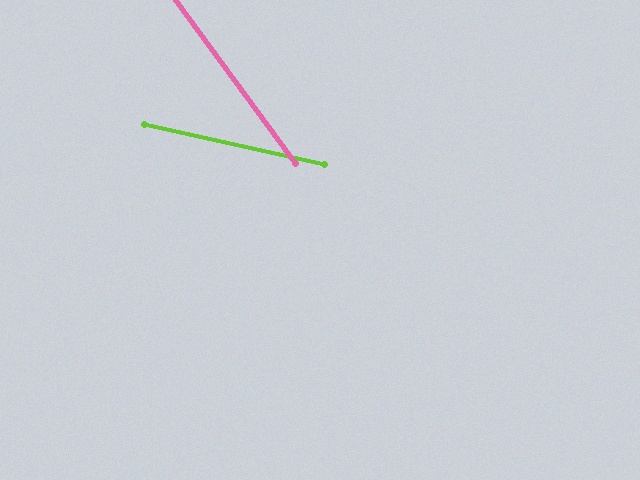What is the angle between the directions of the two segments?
Approximately 41 degrees.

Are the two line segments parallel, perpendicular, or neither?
Neither parallel nor perpendicular — they differ by about 41°.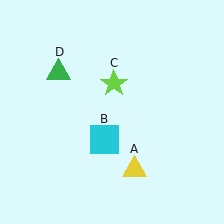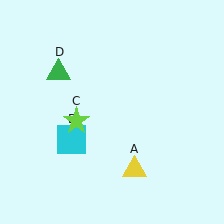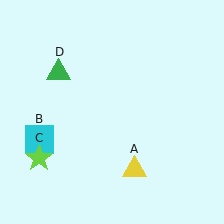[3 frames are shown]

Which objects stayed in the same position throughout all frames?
Yellow triangle (object A) and green triangle (object D) remained stationary.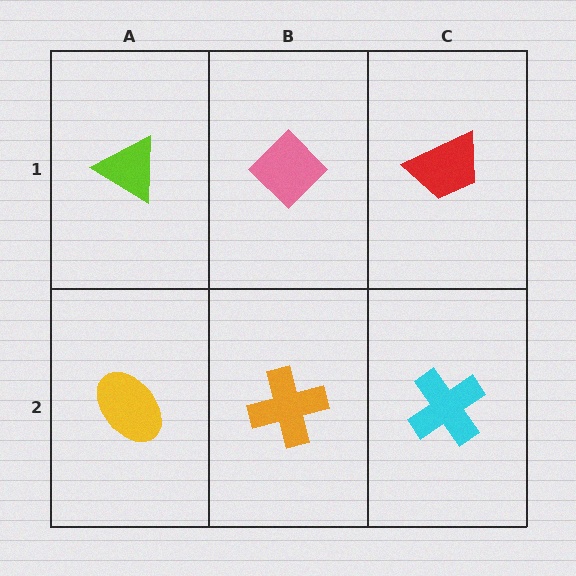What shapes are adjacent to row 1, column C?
A cyan cross (row 2, column C), a pink diamond (row 1, column B).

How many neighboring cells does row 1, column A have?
2.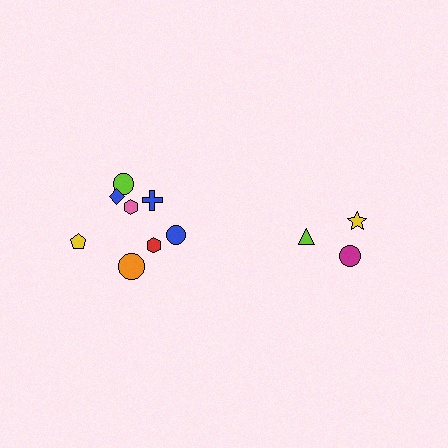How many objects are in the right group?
There are 3 objects.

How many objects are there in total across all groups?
There are 11 objects.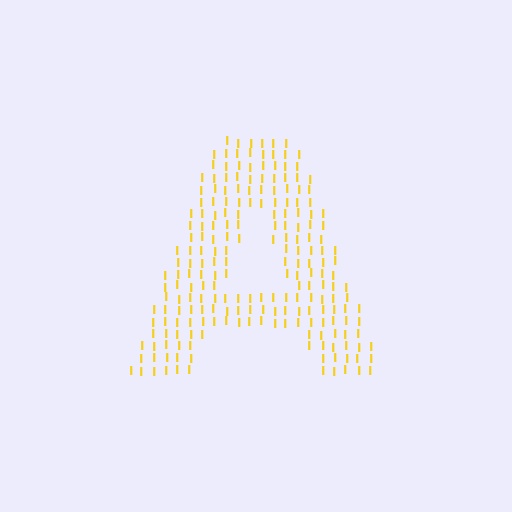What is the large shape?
The large shape is the letter A.